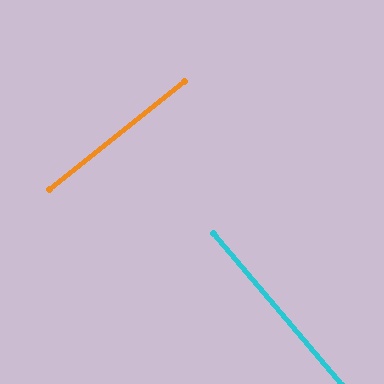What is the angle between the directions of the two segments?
Approximately 88 degrees.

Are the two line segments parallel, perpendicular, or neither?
Perpendicular — they meet at approximately 88°.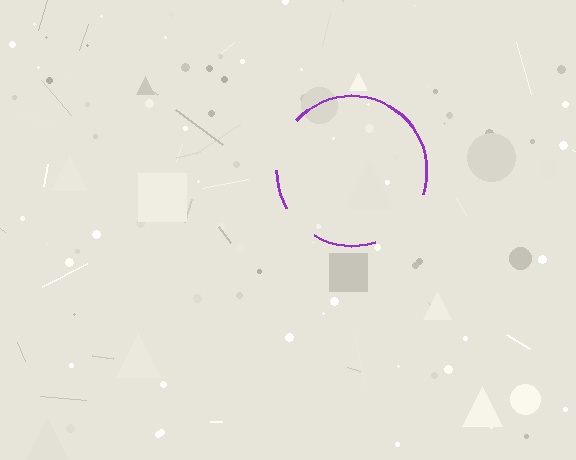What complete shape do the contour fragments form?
The contour fragments form a circle.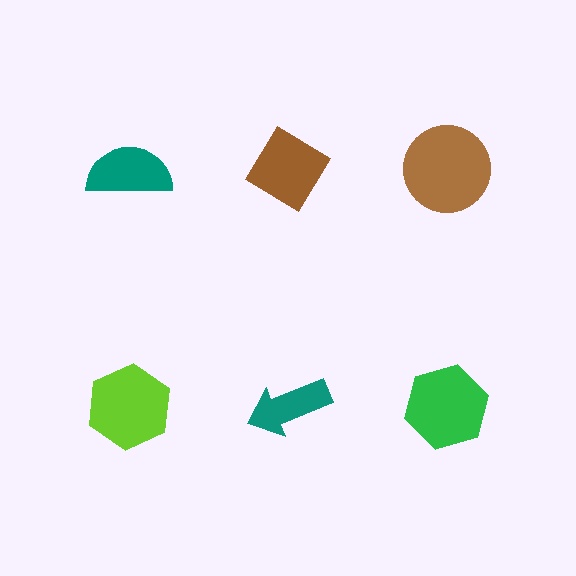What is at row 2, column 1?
A lime hexagon.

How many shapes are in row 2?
3 shapes.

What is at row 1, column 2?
A brown diamond.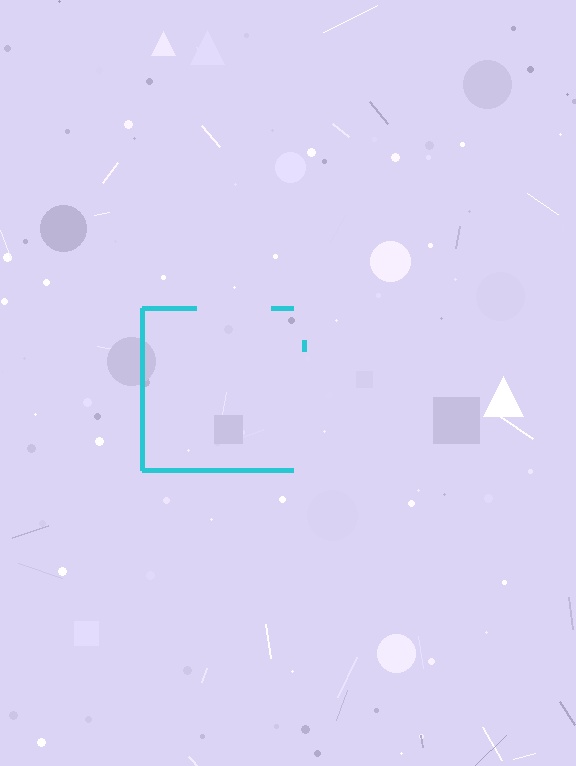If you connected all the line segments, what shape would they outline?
They would outline a square.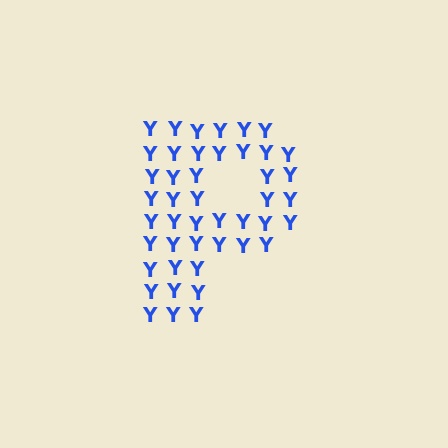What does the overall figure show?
The overall figure shows the letter P.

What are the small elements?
The small elements are letter Y's.